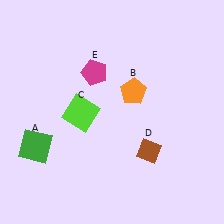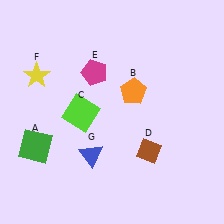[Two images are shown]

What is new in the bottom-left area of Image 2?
A blue triangle (G) was added in the bottom-left area of Image 2.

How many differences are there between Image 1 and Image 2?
There are 2 differences between the two images.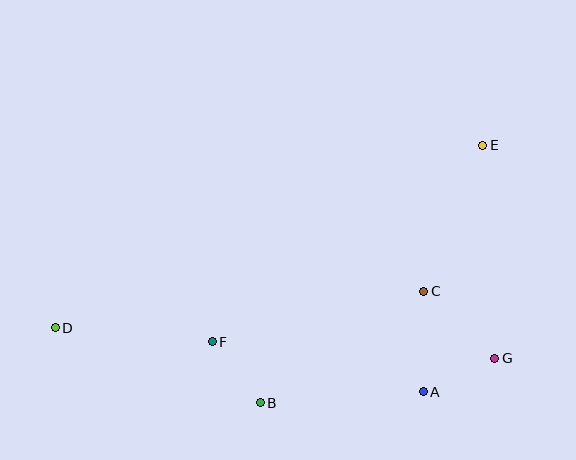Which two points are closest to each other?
Points B and F are closest to each other.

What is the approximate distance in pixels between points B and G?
The distance between B and G is approximately 239 pixels.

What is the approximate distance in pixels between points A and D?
The distance between A and D is approximately 374 pixels.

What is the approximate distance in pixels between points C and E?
The distance between C and E is approximately 158 pixels.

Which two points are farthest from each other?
Points D and E are farthest from each other.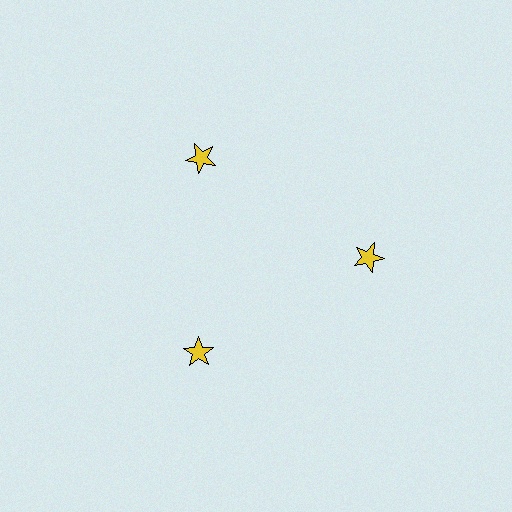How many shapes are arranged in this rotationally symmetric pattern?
There are 3 shapes, arranged in 3 groups of 1.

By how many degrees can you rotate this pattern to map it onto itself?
The pattern maps onto itself every 120 degrees of rotation.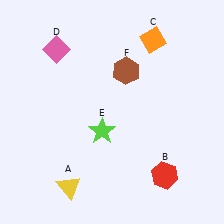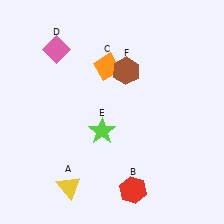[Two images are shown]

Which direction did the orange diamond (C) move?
The orange diamond (C) moved left.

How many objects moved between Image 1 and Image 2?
2 objects moved between the two images.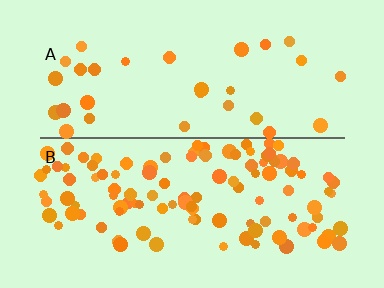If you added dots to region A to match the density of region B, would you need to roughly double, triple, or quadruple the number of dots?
Approximately triple.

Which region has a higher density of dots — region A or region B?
B (the bottom).